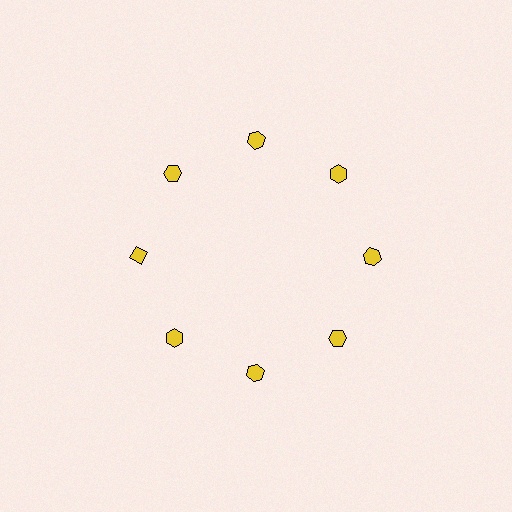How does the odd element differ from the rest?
It has a different shape: diamond instead of hexagon.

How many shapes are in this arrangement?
There are 8 shapes arranged in a ring pattern.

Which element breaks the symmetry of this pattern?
The yellow diamond at roughly the 9 o'clock position breaks the symmetry. All other shapes are yellow hexagons.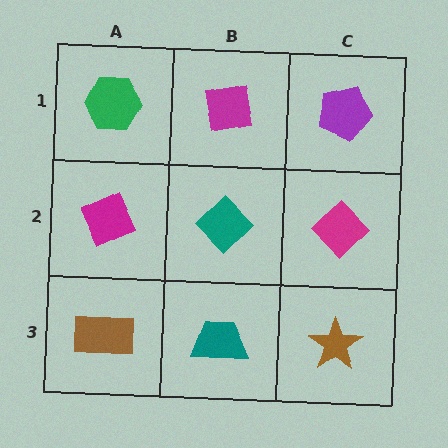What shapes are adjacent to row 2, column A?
A green hexagon (row 1, column A), a brown rectangle (row 3, column A), a teal diamond (row 2, column B).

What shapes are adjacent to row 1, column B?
A teal diamond (row 2, column B), a green hexagon (row 1, column A), a purple pentagon (row 1, column C).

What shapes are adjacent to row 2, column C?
A purple pentagon (row 1, column C), a brown star (row 3, column C), a teal diamond (row 2, column B).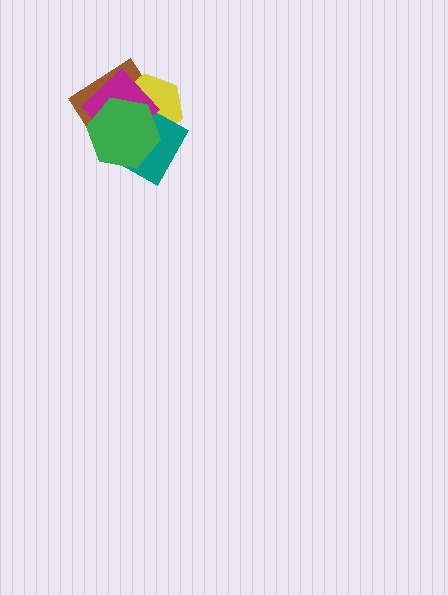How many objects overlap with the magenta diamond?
4 objects overlap with the magenta diamond.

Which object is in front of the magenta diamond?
The green hexagon is in front of the magenta diamond.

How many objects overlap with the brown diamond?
4 objects overlap with the brown diamond.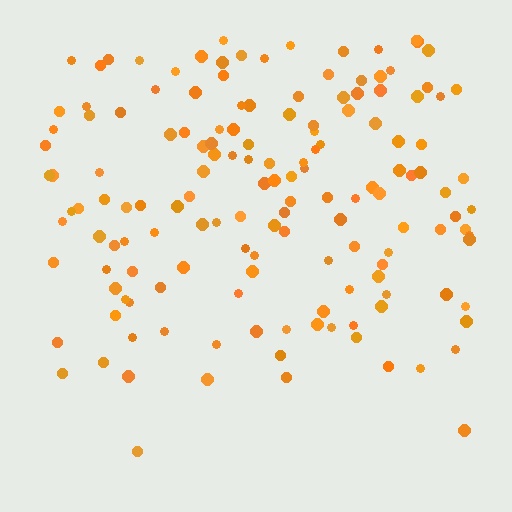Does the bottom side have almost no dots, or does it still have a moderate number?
Still a moderate number, just noticeably fewer than the top.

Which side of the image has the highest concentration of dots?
The top.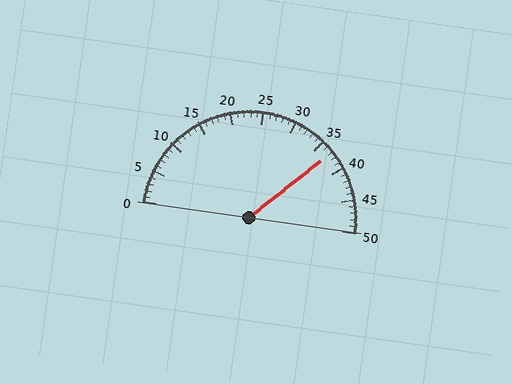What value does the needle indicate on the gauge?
The needle indicates approximately 37.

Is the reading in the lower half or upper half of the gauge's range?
The reading is in the upper half of the range (0 to 50).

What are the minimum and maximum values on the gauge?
The gauge ranges from 0 to 50.